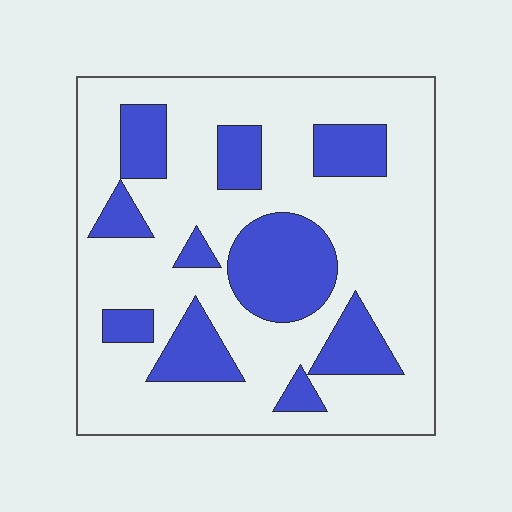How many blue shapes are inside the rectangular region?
10.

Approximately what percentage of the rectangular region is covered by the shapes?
Approximately 25%.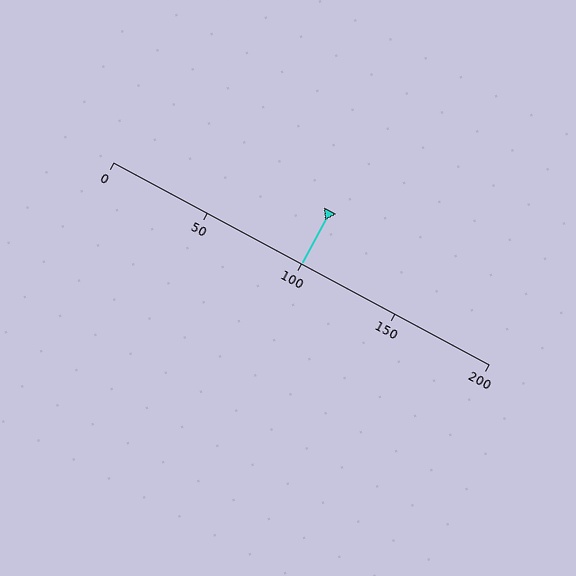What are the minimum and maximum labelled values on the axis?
The axis runs from 0 to 200.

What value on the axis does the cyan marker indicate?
The marker indicates approximately 100.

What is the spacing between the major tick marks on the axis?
The major ticks are spaced 50 apart.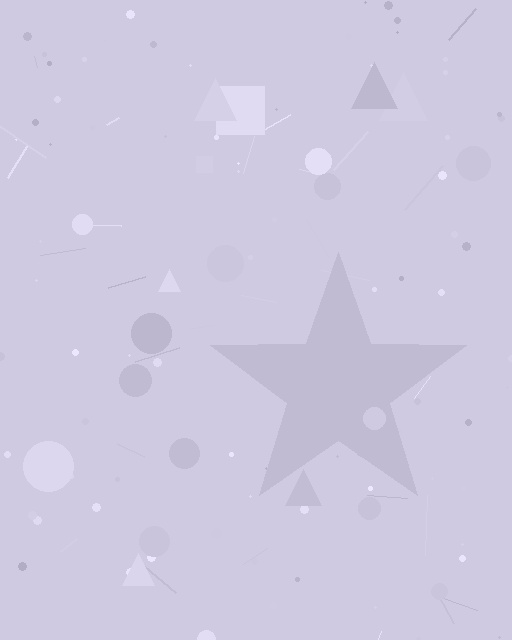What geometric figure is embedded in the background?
A star is embedded in the background.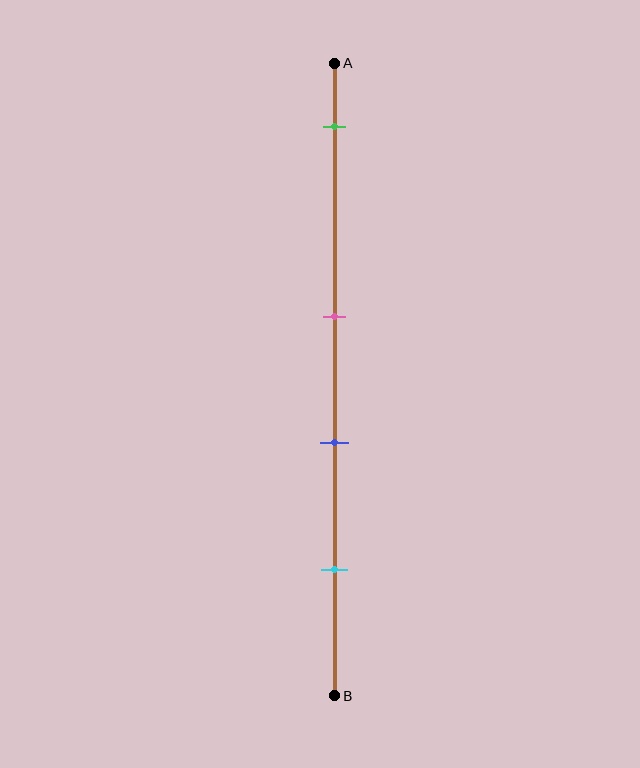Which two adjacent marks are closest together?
The pink and blue marks are the closest adjacent pair.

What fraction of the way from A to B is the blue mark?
The blue mark is approximately 60% (0.6) of the way from A to B.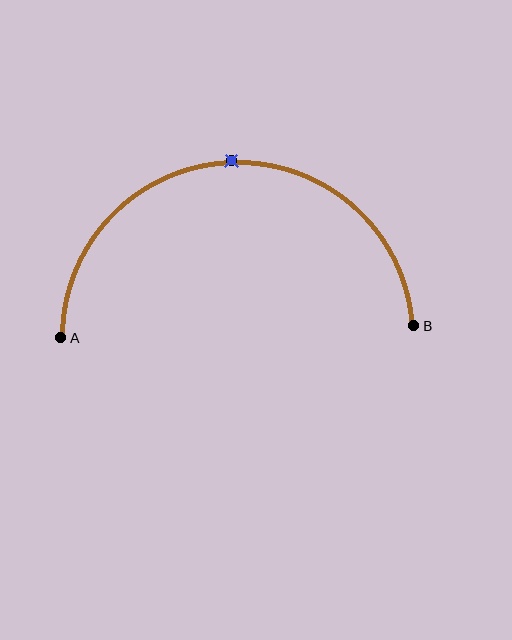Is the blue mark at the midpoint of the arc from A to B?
Yes. The blue mark lies on the arc at equal arc-length from both A and B — it is the arc midpoint.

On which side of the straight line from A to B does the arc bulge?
The arc bulges above the straight line connecting A and B.